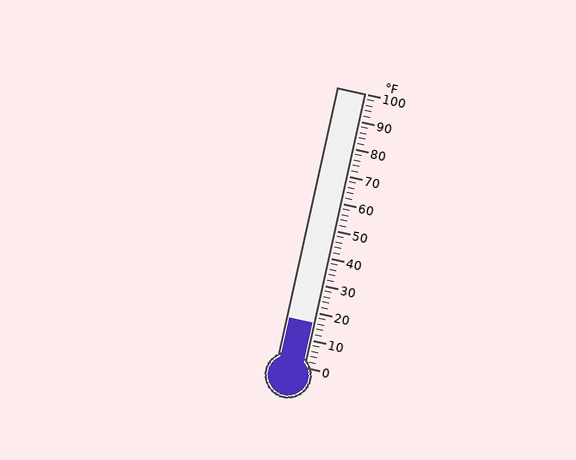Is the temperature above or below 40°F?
The temperature is below 40°F.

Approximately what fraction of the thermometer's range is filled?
The thermometer is filled to approximately 15% of its range.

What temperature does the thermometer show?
The thermometer shows approximately 16°F.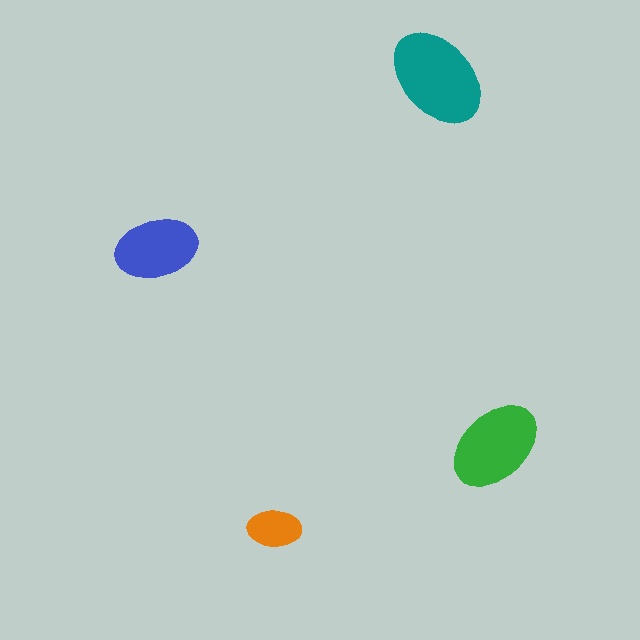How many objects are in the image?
There are 4 objects in the image.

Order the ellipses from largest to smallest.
the teal one, the green one, the blue one, the orange one.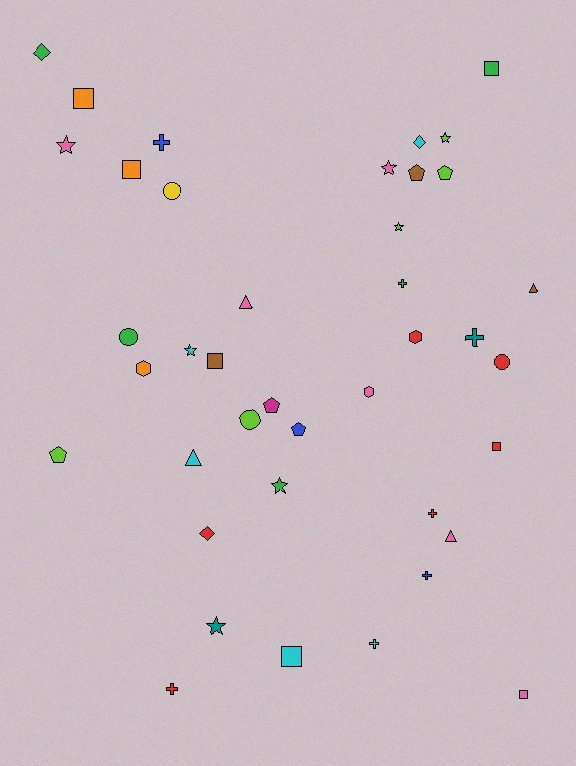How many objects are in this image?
There are 40 objects.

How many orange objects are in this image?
There are 3 orange objects.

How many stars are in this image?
There are 7 stars.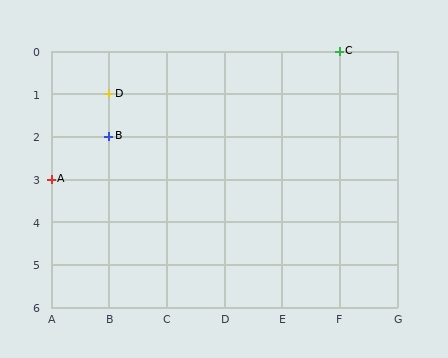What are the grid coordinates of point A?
Point A is at grid coordinates (A, 3).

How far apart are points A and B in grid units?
Points A and B are 1 column and 1 row apart (about 1.4 grid units diagonally).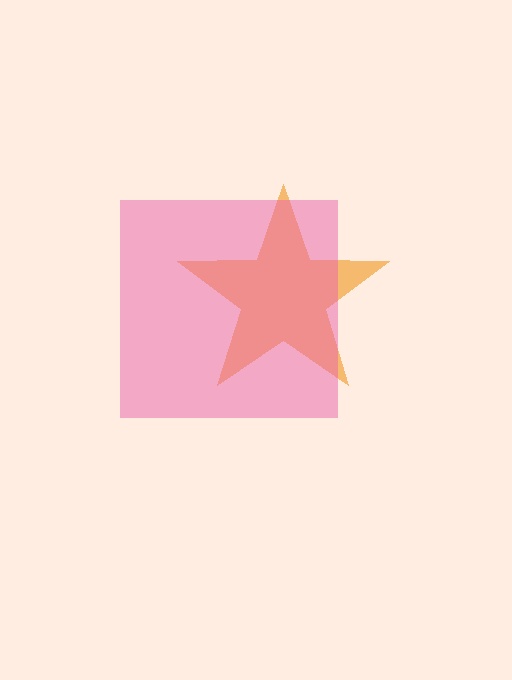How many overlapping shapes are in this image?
There are 2 overlapping shapes in the image.